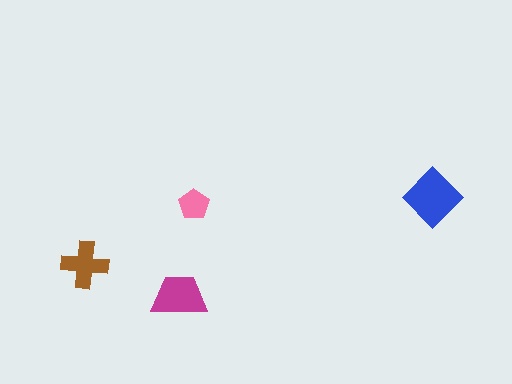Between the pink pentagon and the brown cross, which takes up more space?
The brown cross.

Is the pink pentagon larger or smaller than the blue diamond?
Smaller.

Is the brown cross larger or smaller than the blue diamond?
Smaller.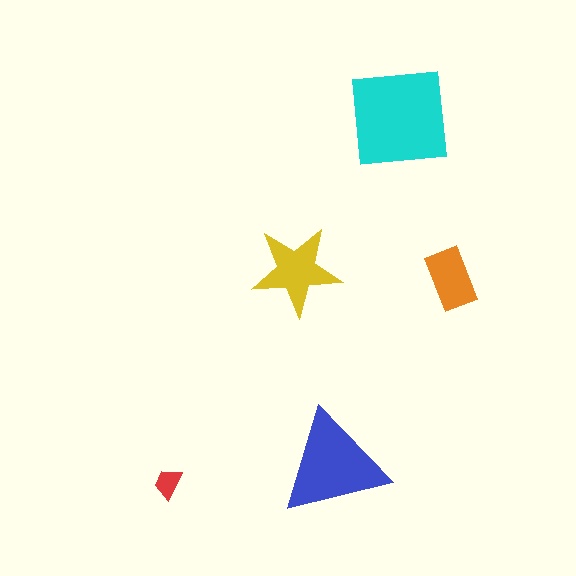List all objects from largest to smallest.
The cyan square, the blue triangle, the yellow star, the orange rectangle, the red trapezoid.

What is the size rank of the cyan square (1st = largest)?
1st.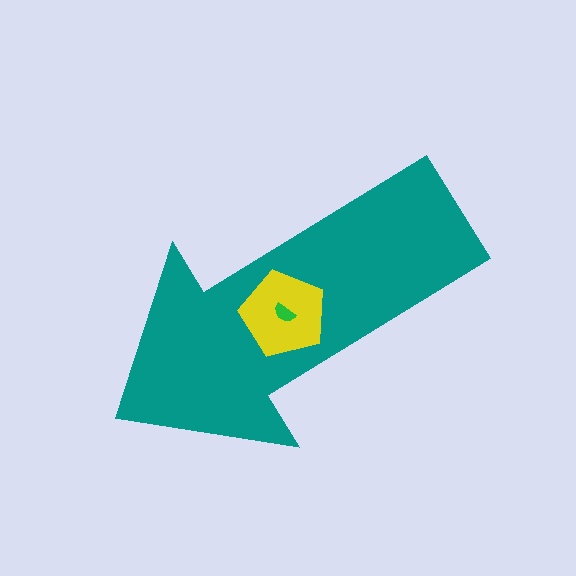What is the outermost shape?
The teal arrow.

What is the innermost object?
The green semicircle.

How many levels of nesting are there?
3.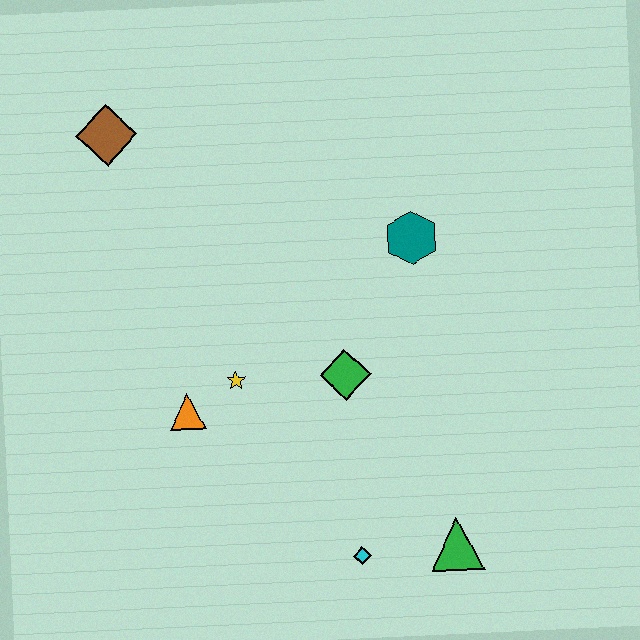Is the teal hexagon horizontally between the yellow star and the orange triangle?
No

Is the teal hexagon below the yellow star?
No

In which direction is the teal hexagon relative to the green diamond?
The teal hexagon is above the green diamond.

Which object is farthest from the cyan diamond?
The brown diamond is farthest from the cyan diamond.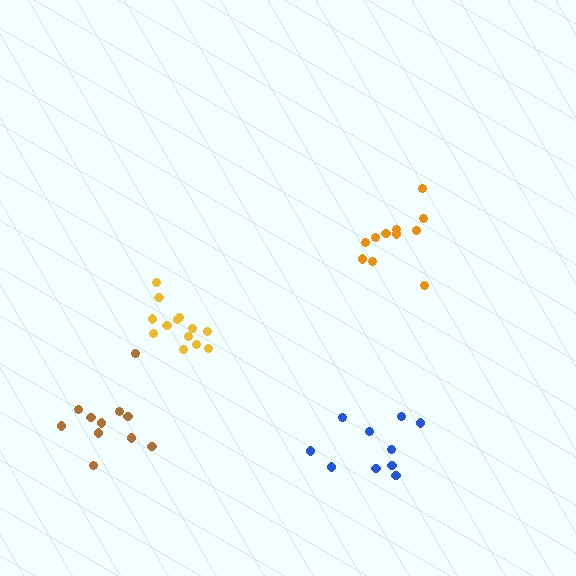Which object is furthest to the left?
The brown cluster is leftmost.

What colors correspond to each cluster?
The clusters are colored: yellow, orange, brown, blue.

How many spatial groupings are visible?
There are 4 spatial groupings.